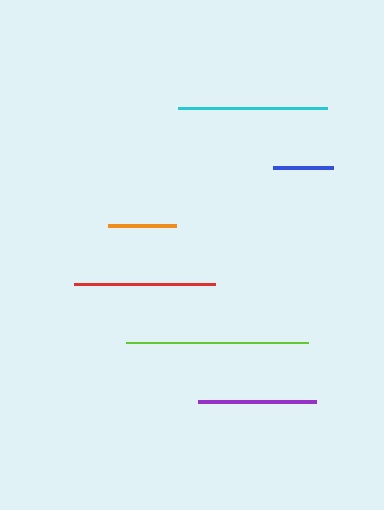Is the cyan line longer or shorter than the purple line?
The cyan line is longer than the purple line.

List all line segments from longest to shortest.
From longest to shortest: lime, cyan, red, purple, orange, blue.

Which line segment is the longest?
The lime line is the longest at approximately 183 pixels.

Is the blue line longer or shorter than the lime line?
The lime line is longer than the blue line.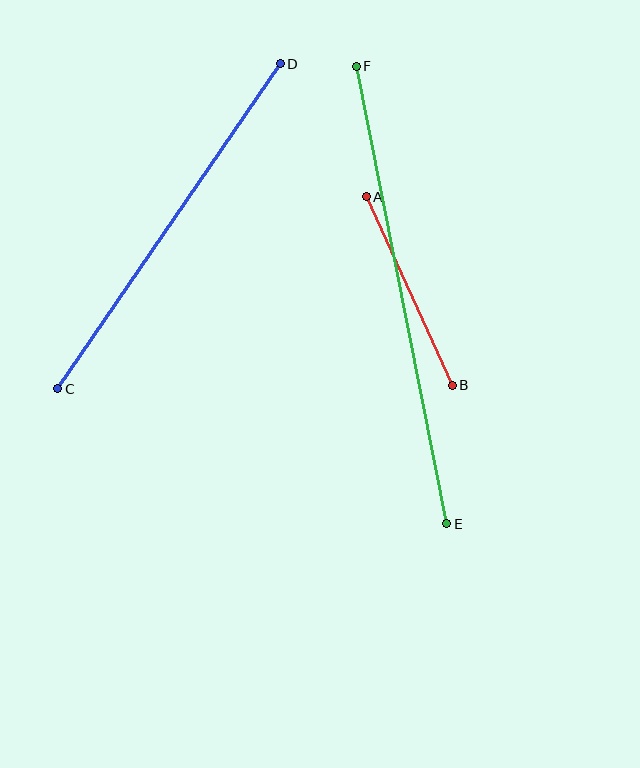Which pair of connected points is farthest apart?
Points E and F are farthest apart.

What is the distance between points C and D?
The distance is approximately 394 pixels.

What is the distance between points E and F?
The distance is approximately 467 pixels.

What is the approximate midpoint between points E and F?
The midpoint is at approximately (401, 295) pixels.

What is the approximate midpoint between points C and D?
The midpoint is at approximately (169, 226) pixels.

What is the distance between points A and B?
The distance is approximately 207 pixels.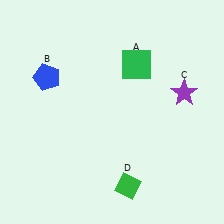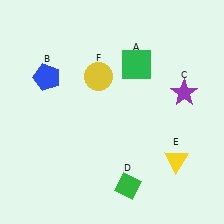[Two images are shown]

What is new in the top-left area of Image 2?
A yellow circle (F) was added in the top-left area of Image 2.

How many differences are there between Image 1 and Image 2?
There are 2 differences between the two images.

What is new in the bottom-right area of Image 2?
A yellow triangle (E) was added in the bottom-right area of Image 2.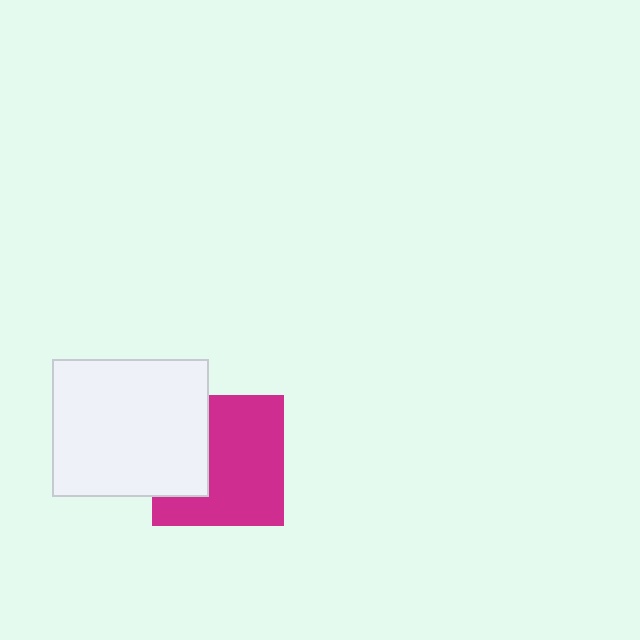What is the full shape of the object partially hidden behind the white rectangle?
The partially hidden object is a magenta square.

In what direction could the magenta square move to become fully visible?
The magenta square could move right. That would shift it out from behind the white rectangle entirely.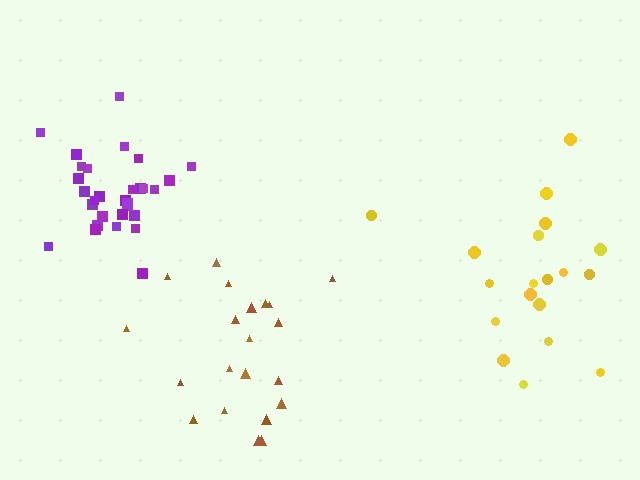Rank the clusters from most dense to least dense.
purple, brown, yellow.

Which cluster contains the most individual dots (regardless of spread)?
Purple (30).